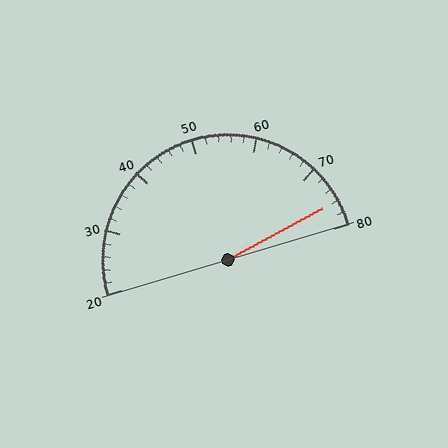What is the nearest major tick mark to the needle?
The nearest major tick mark is 80.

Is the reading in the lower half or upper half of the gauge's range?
The reading is in the upper half of the range (20 to 80).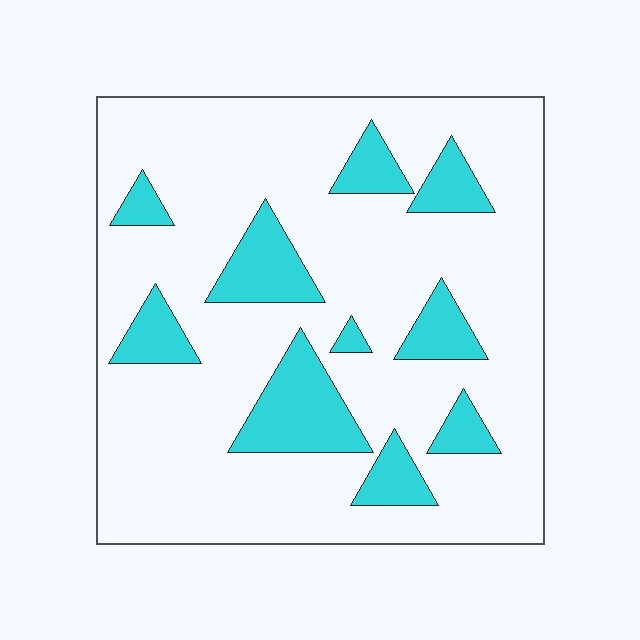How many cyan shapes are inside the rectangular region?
10.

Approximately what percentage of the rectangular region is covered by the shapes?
Approximately 20%.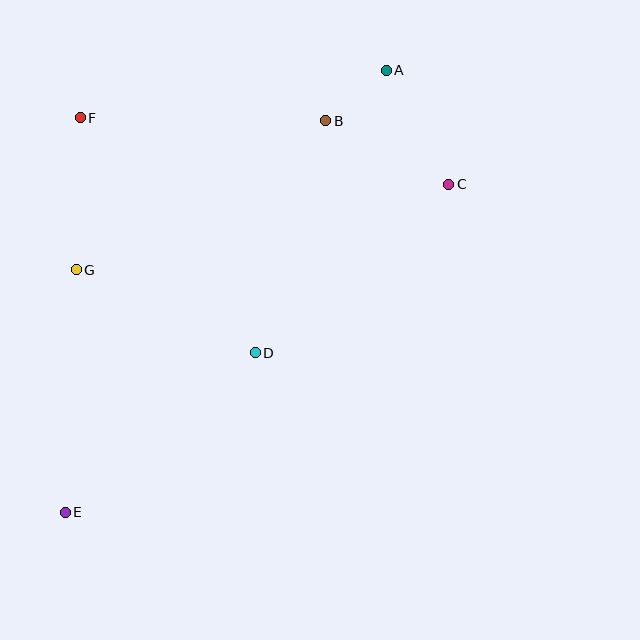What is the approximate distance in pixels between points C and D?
The distance between C and D is approximately 256 pixels.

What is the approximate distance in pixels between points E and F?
The distance between E and F is approximately 395 pixels.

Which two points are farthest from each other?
Points A and E are farthest from each other.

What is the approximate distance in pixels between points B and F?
The distance between B and F is approximately 245 pixels.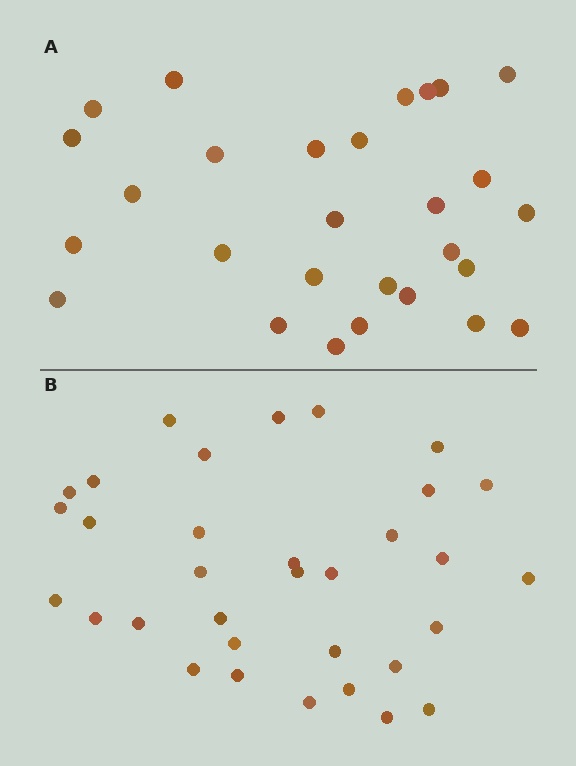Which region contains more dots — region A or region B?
Region B (the bottom region) has more dots.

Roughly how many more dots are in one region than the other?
Region B has about 5 more dots than region A.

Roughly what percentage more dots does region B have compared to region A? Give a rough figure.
About 20% more.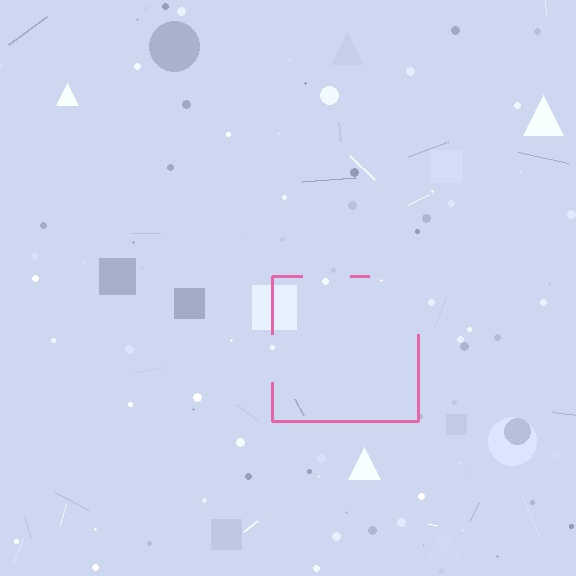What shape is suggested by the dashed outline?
The dashed outline suggests a square.